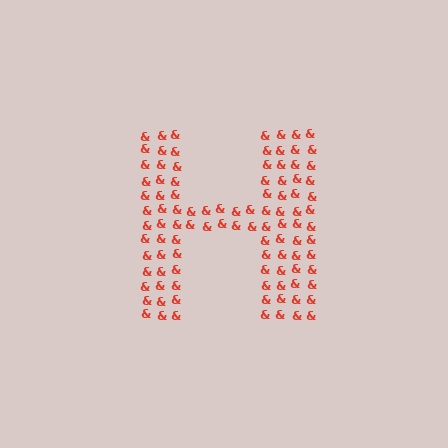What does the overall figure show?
The overall figure shows the letter H.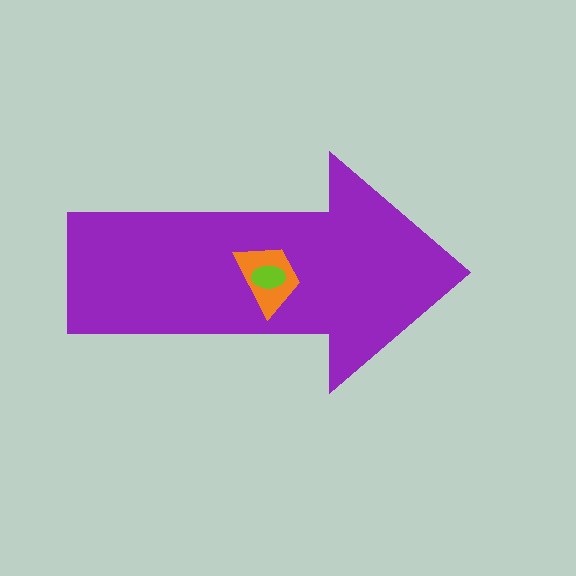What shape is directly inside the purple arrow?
The orange trapezoid.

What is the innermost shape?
The lime ellipse.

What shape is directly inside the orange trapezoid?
The lime ellipse.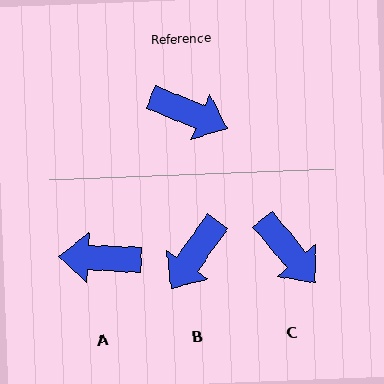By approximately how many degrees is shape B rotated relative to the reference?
Approximately 102 degrees clockwise.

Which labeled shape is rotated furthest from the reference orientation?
A, about 160 degrees away.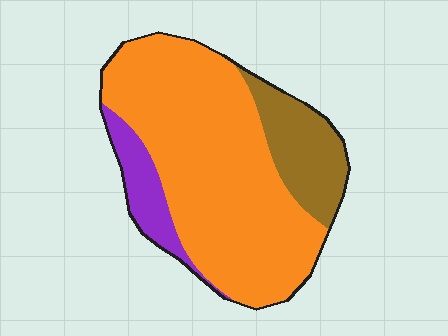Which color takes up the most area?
Orange, at roughly 70%.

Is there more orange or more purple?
Orange.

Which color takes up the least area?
Purple, at roughly 10%.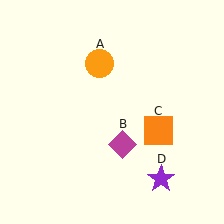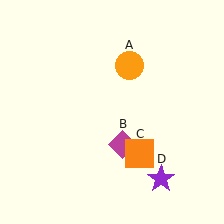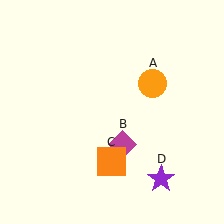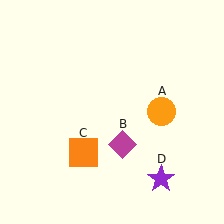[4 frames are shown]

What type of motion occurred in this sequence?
The orange circle (object A), orange square (object C) rotated clockwise around the center of the scene.